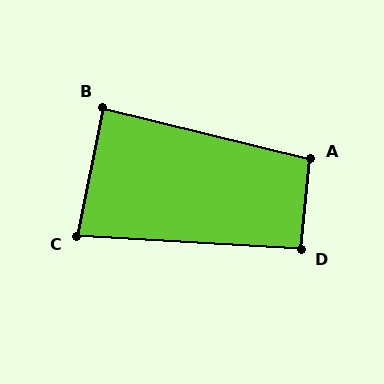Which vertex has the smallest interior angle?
C, at approximately 82 degrees.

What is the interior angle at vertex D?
Approximately 93 degrees (approximately right).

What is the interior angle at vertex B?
Approximately 87 degrees (approximately right).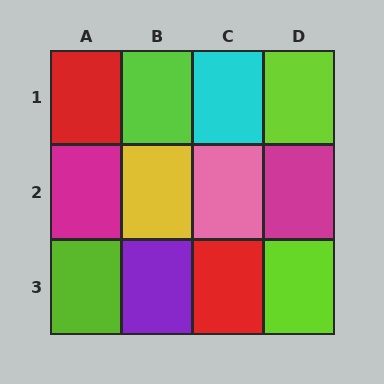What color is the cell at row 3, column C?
Red.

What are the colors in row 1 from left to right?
Red, lime, cyan, lime.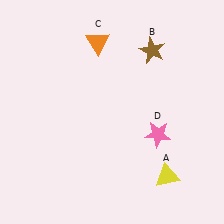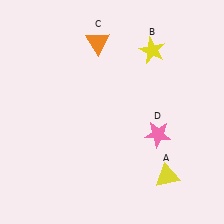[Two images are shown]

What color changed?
The star (B) changed from brown in Image 1 to yellow in Image 2.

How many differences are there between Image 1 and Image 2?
There is 1 difference between the two images.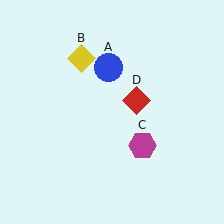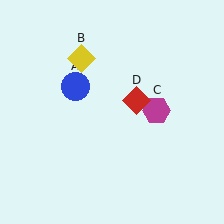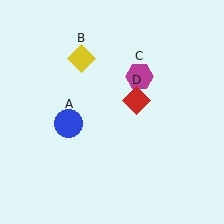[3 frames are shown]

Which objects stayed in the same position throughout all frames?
Yellow diamond (object B) and red diamond (object D) remained stationary.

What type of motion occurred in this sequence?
The blue circle (object A), magenta hexagon (object C) rotated counterclockwise around the center of the scene.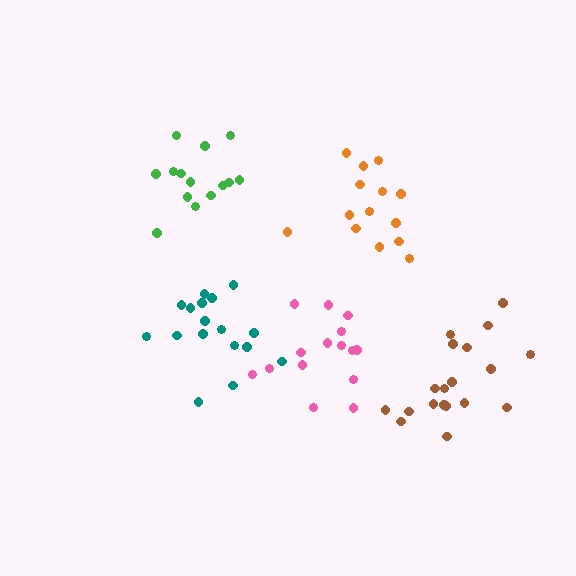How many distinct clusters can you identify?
There are 5 distinct clusters.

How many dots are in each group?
Group 1: 15 dots, Group 2: 14 dots, Group 3: 14 dots, Group 4: 17 dots, Group 5: 19 dots (79 total).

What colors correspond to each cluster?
The clusters are colored: pink, green, orange, teal, brown.